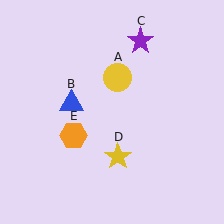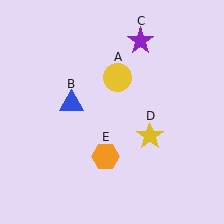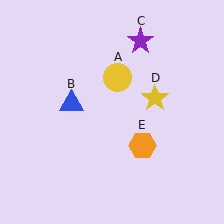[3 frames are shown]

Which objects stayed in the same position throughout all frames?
Yellow circle (object A) and blue triangle (object B) and purple star (object C) remained stationary.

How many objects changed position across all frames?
2 objects changed position: yellow star (object D), orange hexagon (object E).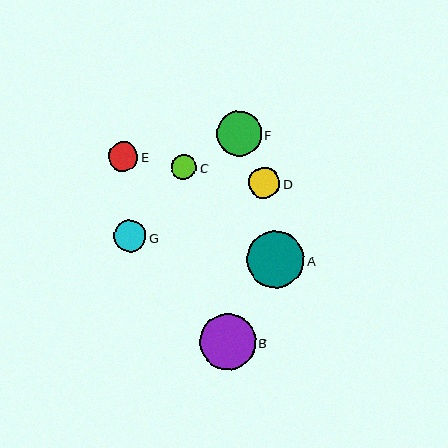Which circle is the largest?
Circle A is the largest with a size of approximately 57 pixels.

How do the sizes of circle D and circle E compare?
Circle D and circle E are approximately the same size.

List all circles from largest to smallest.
From largest to smallest: A, B, F, G, D, E, C.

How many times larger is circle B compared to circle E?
Circle B is approximately 1.9 times the size of circle E.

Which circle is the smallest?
Circle C is the smallest with a size of approximately 26 pixels.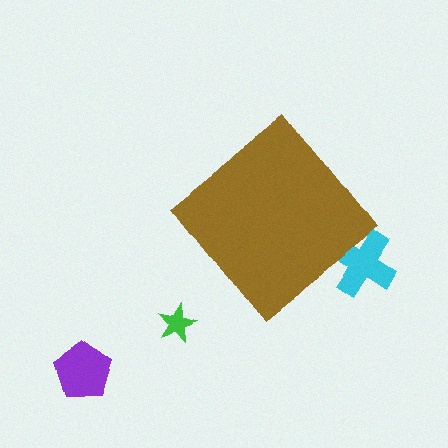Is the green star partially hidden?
No, the green star is fully visible.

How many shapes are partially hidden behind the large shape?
1 shape is partially hidden.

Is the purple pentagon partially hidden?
No, the purple pentagon is fully visible.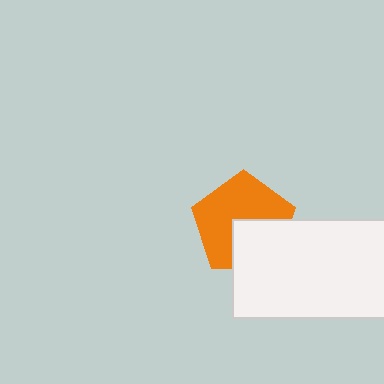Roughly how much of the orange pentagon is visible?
About half of it is visible (roughly 64%).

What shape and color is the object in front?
The object in front is a white rectangle.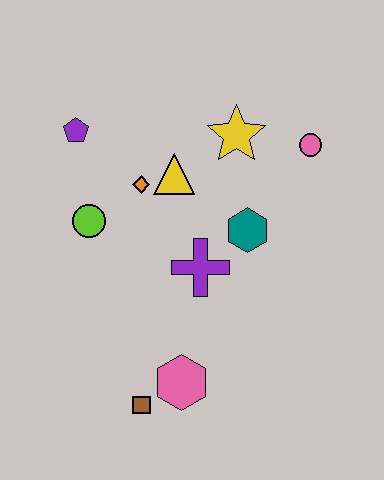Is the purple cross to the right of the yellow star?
No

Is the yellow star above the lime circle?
Yes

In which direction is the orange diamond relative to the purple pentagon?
The orange diamond is to the right of the purple pentagon.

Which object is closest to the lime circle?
The orange diamond is closest to the lime circle.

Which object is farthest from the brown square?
The pink circle is farthest from the brown square.